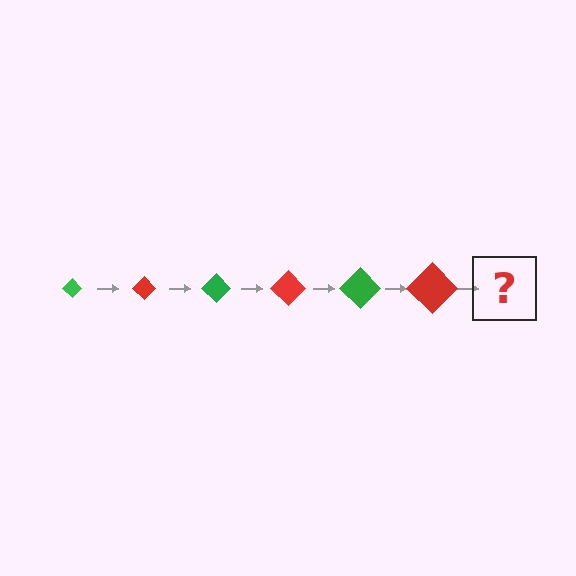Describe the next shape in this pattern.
It should be a green diamond, larger than the previous one.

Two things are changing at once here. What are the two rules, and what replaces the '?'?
The two rules are that the diamond grows larger each step and the color cycles through green and red. The '?' should be a green diamond, larger than the previous one.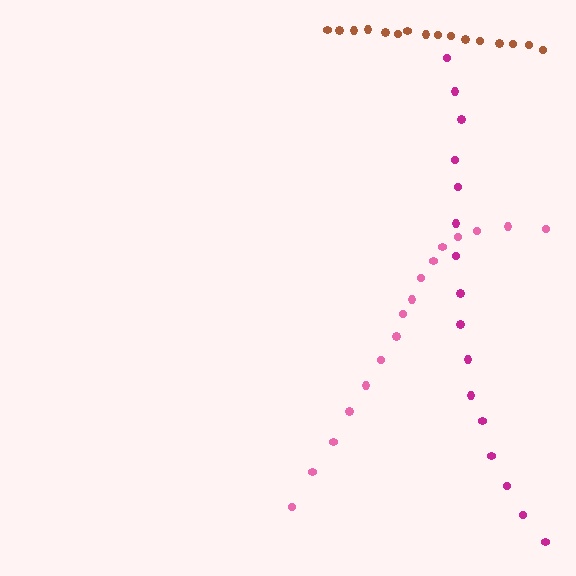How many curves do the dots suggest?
There are 3 distinct paths.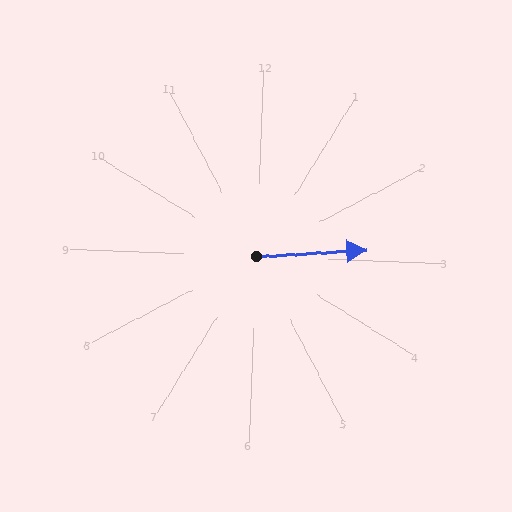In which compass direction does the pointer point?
East.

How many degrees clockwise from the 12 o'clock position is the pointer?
Approximately 85 degrees.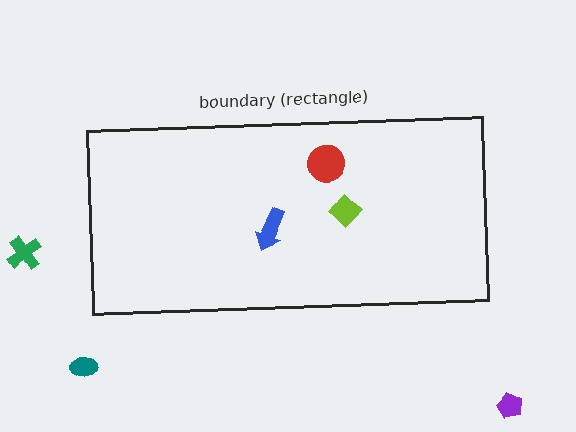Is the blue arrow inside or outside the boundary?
Inside.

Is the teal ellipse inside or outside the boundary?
Outside.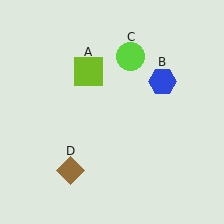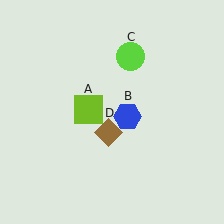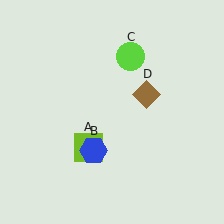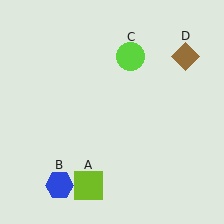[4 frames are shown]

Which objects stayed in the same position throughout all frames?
Lime circle (object C) remained stationary.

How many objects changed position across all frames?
3 objects changed position: lime square (object A), blue hexagon (object B), brown diamond (object D).